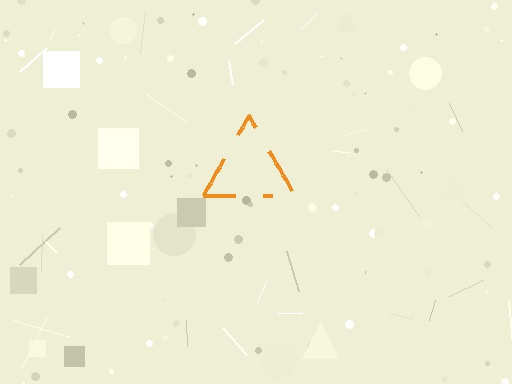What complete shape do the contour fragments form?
The contour fragments form a triangle.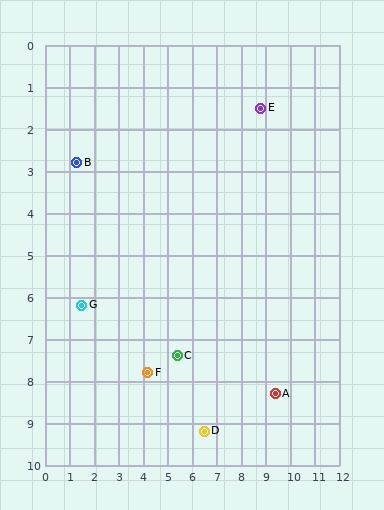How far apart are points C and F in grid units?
Points C and F are about 1.3 grid units apart.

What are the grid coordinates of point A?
Point A is at approximately (9.4, 8.3).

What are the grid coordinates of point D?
Point D is at approximately (6.5, 9.2).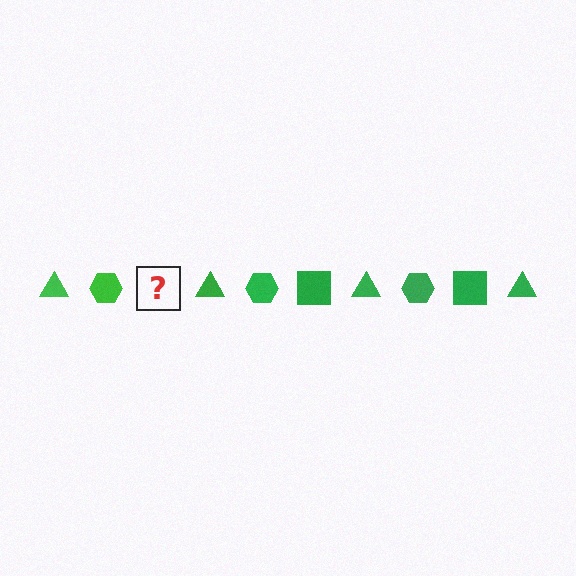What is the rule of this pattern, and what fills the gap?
The rule is that the pattern cycles through triangle, hexagon, square shapes in green. The gap should be filled with a green square.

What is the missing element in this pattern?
The missing element is a green square.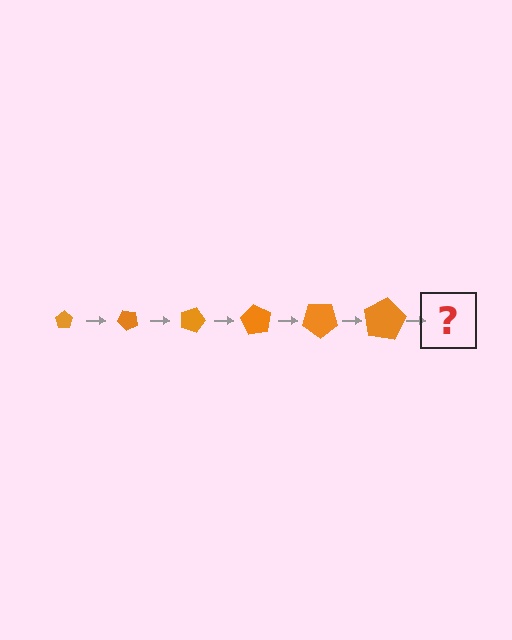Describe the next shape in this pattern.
It should be a pentagon, larger than the previous one and rotated 270 degrees from the start.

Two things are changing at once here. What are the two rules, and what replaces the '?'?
The two rules are that the pentagon grows larger each step and it rotates 45 degrees each step. The '?' should be a pentagon, larger than the previous one and rotated 270 degrees from the start.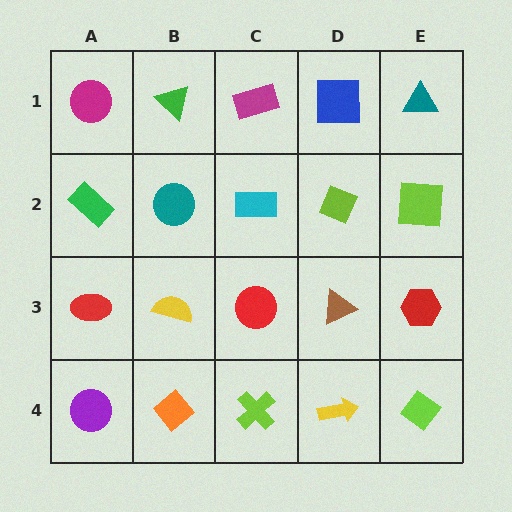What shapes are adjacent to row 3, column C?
A cyan rectangle (row 2, column C), a lime cross (row 4, column C), a yellow semicircle (row 3, column B), a brown triangle (row 3, column D).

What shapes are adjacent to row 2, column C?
A magenta rectangle (row 1, column C), a red circle (row 3, column C), a teal circle (row 2, column B), a lime diamond (row 2, column D).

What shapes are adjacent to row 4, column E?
A red hexagon (row 3, column E), a yellow arrow (row 4, column D).